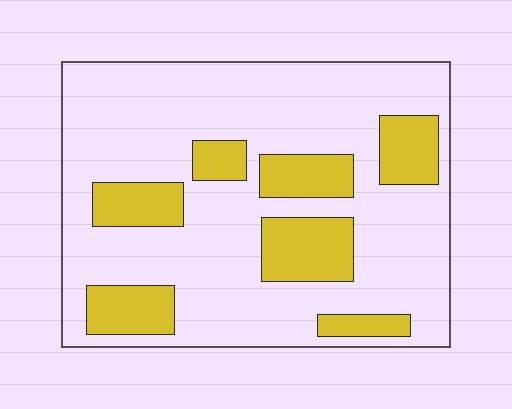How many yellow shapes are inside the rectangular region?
7.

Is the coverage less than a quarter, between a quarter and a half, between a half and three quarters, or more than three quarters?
Less than a quarter.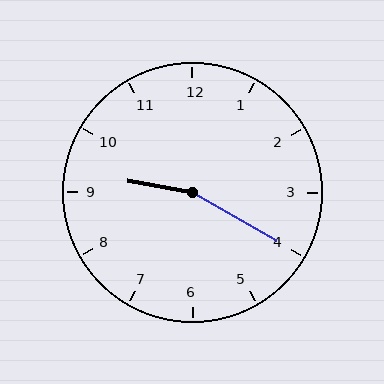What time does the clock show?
9:20.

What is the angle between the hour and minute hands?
Approximately 160 degrees.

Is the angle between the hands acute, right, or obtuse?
It is obtuse.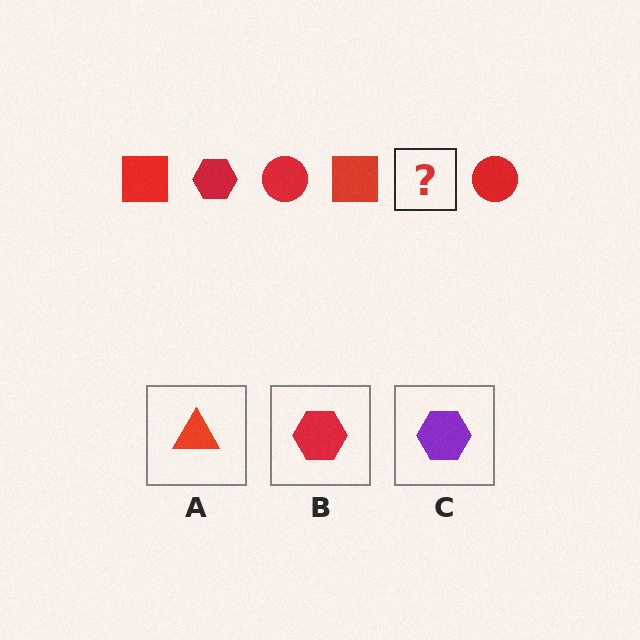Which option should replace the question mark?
Option B.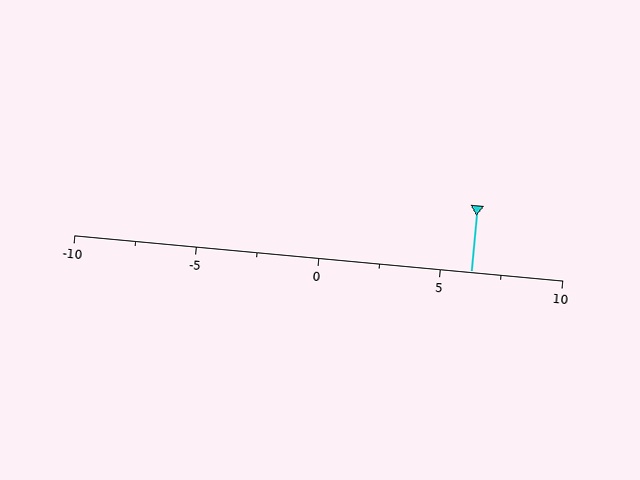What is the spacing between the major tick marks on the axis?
The major ticks are spaced 5 apart.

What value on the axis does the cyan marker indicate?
The marker indicates approximately 6.2.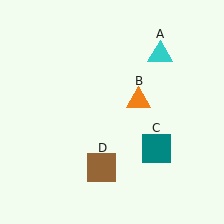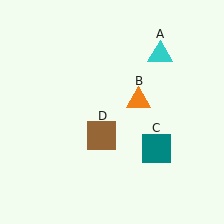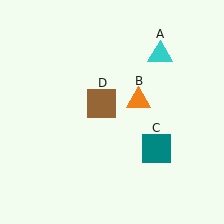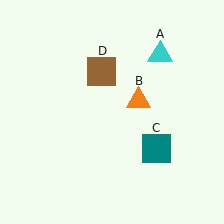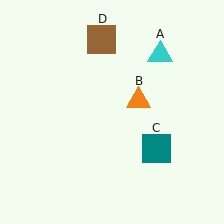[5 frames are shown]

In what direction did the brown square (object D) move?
The brown square (object D) moved up.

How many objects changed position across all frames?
1 object changed position: brown square (object D).